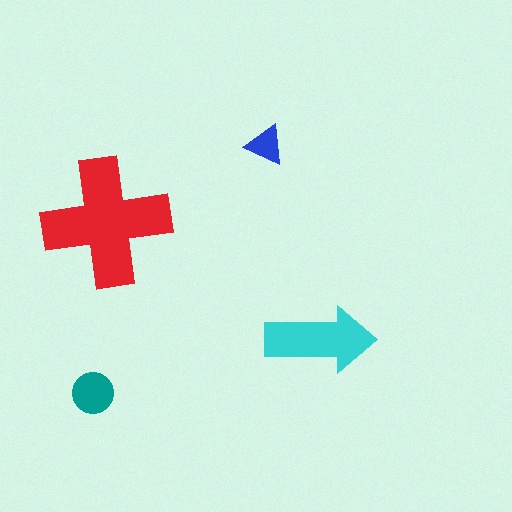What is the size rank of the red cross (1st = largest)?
1st.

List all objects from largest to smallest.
The red cross, the cyan arrow, the teal circle, the blue triangle.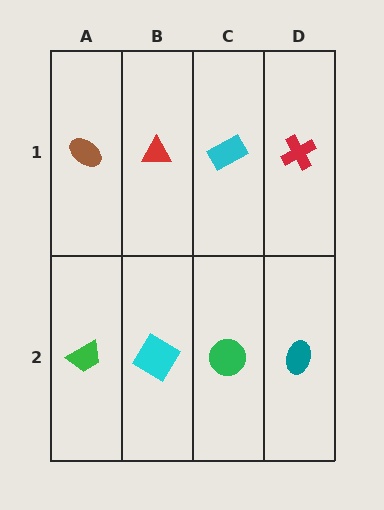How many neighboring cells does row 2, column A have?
2.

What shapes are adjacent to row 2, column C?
A cyan rectangle (row 1, column C), a cyan diamond (row 2, column B), a teal ellipse (row 2, column D).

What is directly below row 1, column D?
A teal ellipse.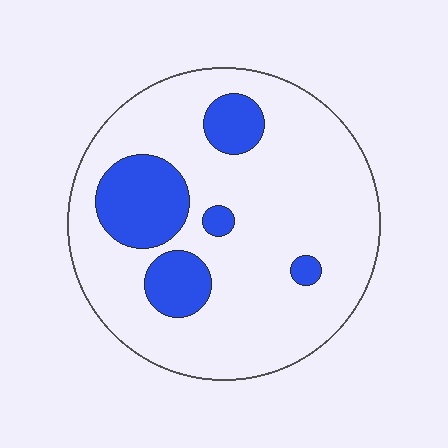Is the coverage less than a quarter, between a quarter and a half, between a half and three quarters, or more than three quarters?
Less than a quarter.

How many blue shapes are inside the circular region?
5.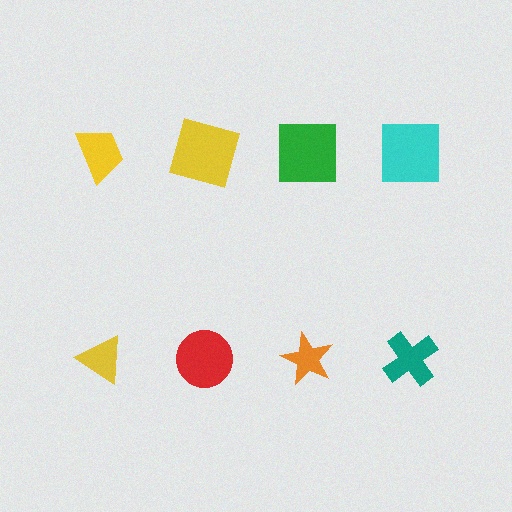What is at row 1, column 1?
A yellow trapezoid.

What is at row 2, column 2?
A red circle.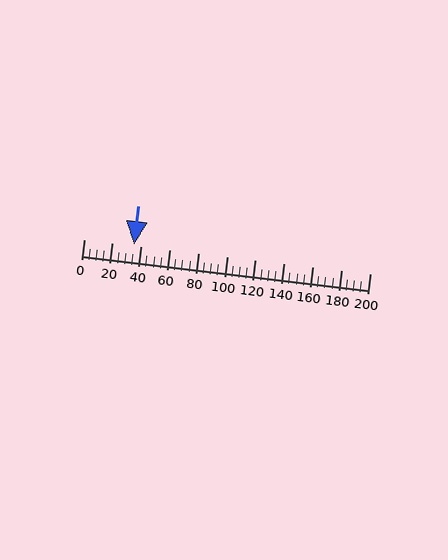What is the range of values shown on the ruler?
The ruler shows values from 0 to 200.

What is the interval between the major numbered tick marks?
The major tick marks are spaced 20 units apart.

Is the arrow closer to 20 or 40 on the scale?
The arrow is closer to 40.